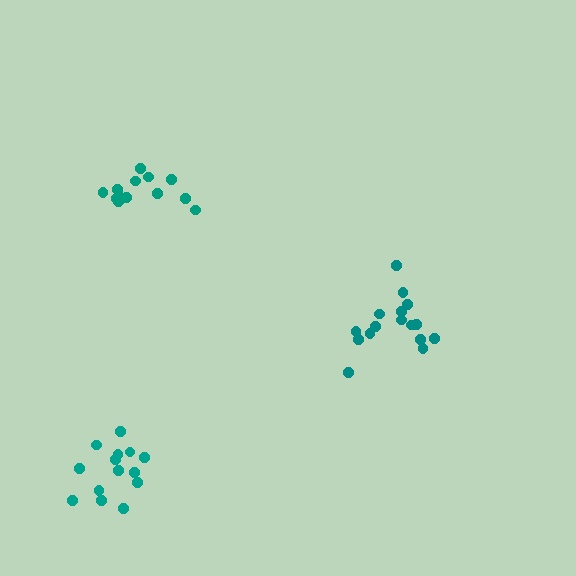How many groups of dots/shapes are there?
There are 3 groups.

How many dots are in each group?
Group 1: 14 dots, Group 2: 13 dots, Group 3: 17 dots (44 total).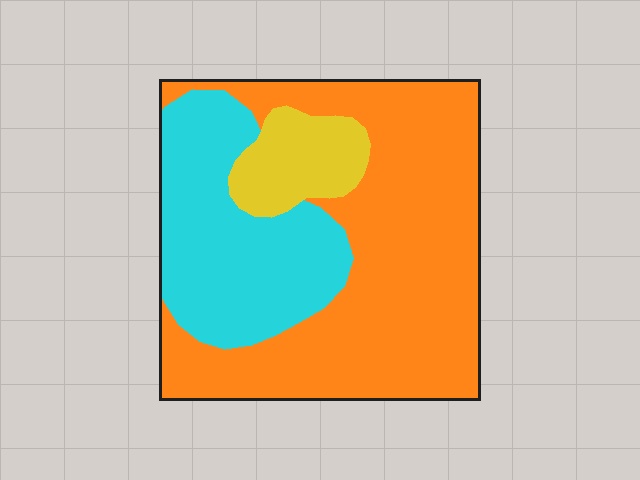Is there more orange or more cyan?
Orange.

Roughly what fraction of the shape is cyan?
Cyan takes up about one third (1/3) of the shape.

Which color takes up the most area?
Orange, at roughly 60%.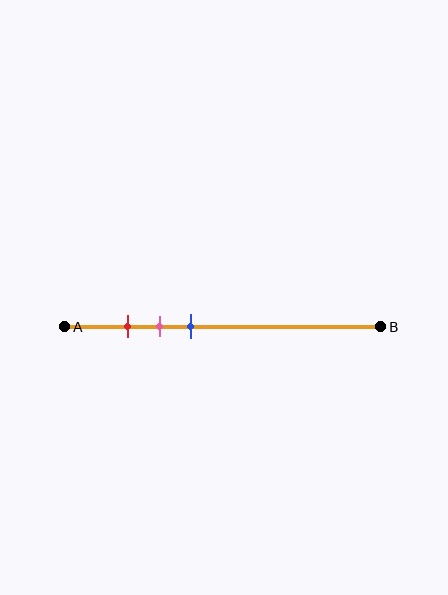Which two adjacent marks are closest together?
The red and pink marks are the closest adjacent pair.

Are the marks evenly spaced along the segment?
Yes, the marks are approximately evenly spaced.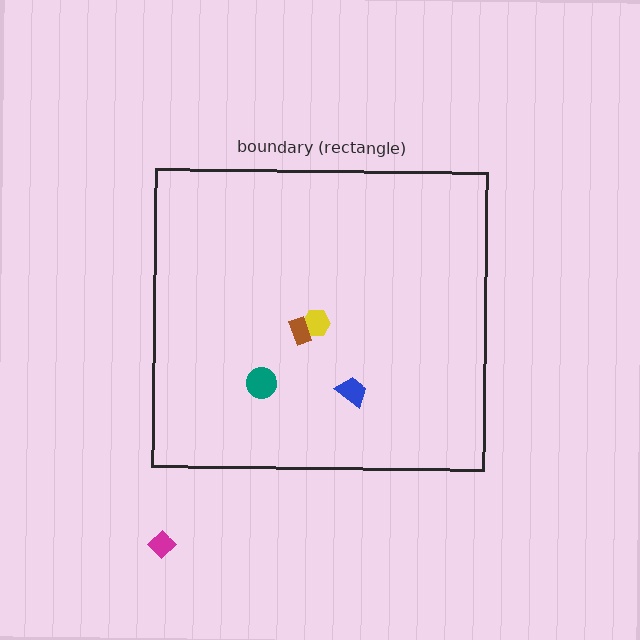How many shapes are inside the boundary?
4 inside, 1 outside.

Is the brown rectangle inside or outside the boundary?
Inside.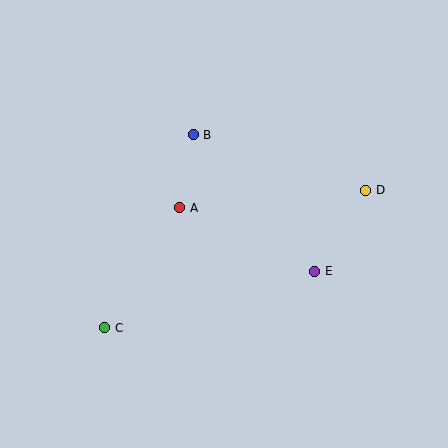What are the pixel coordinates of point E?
Point E is at (315, 271).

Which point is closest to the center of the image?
Point A at (180, 208) is closest to the center.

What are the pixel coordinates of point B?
Point B is at (193, 135).